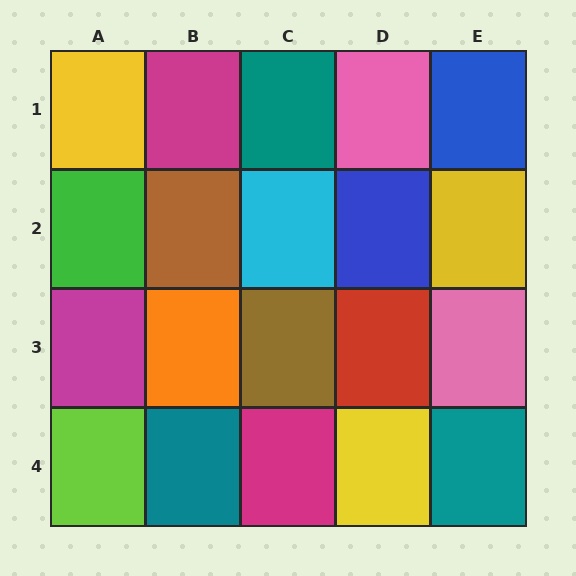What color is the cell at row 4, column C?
Magenta.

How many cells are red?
1 cell is red.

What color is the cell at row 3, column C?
Brown.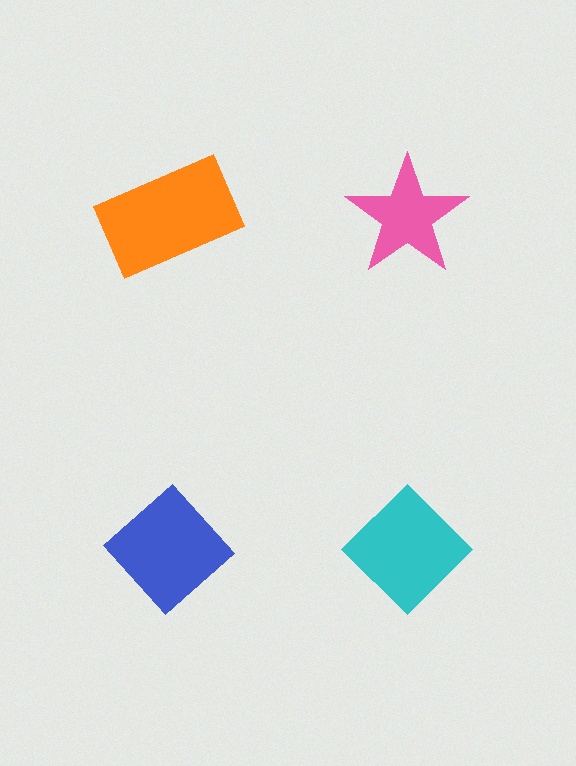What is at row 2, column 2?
A cyan diamond.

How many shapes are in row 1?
2 shapes.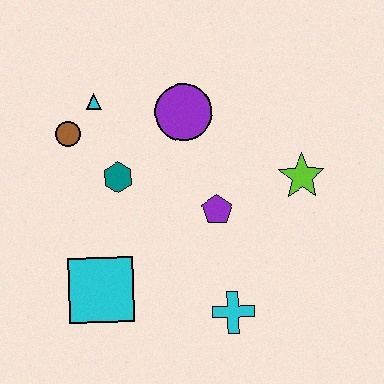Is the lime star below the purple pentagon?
No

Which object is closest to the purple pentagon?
The lime star is closest to the purple pentagon.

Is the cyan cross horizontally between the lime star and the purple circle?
Yes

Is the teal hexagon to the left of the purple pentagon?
Yes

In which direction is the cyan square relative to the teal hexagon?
The cyan square is below the teal hexagon.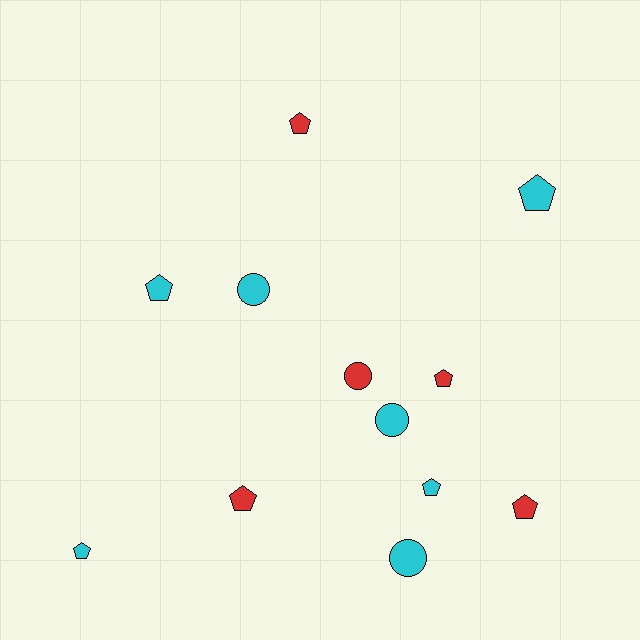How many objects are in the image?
There are 12 objects.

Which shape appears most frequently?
Pentagon, with 8 objects.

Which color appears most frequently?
Cyan, with 7 objects.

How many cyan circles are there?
There are 3 cyan circles.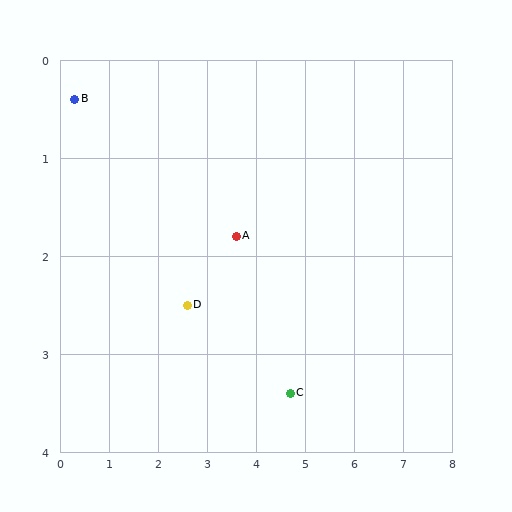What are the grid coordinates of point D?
Point D is at approximately (2.6, 2.5).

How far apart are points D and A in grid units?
Points D and A are about 1.2 grid units apart.